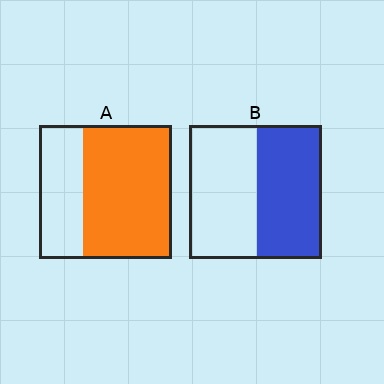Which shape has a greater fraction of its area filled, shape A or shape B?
Shape A.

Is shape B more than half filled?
Roughly half.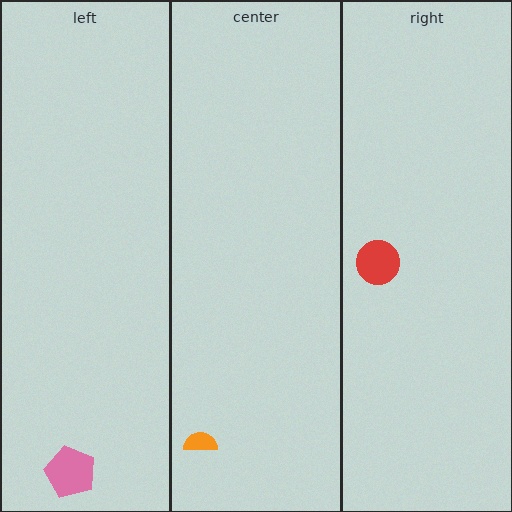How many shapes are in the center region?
1.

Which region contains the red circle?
The right region.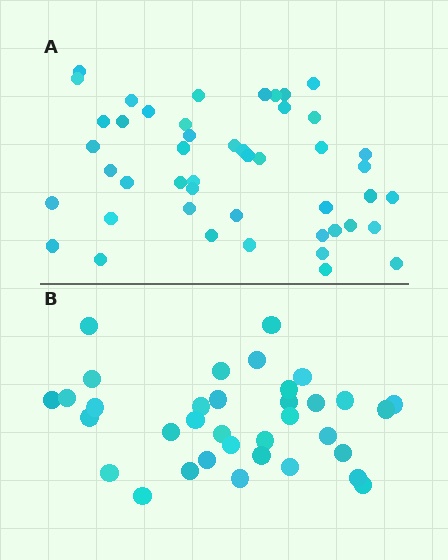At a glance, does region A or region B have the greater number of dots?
Region A (the top region) has more dots.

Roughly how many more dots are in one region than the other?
Region A has roughly 12 or so more dots than region B.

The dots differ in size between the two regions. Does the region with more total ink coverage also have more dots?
No. Region B has more total ink coverage because its dots are larger, but region A actually contains more individual dots. Total area can be misleading — the number of items is what matters here.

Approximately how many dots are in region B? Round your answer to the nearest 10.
About 40 dots. (The exact count is 35, which rounds to 40.)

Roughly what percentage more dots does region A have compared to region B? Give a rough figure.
About 35% more.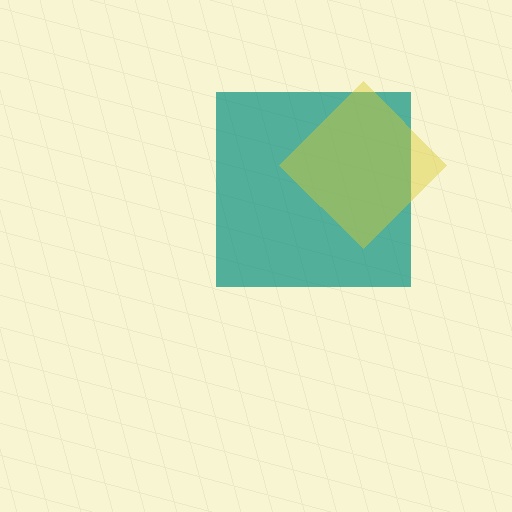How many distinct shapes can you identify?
There are 2 distinct shapes: a teal square, a yellow diamond.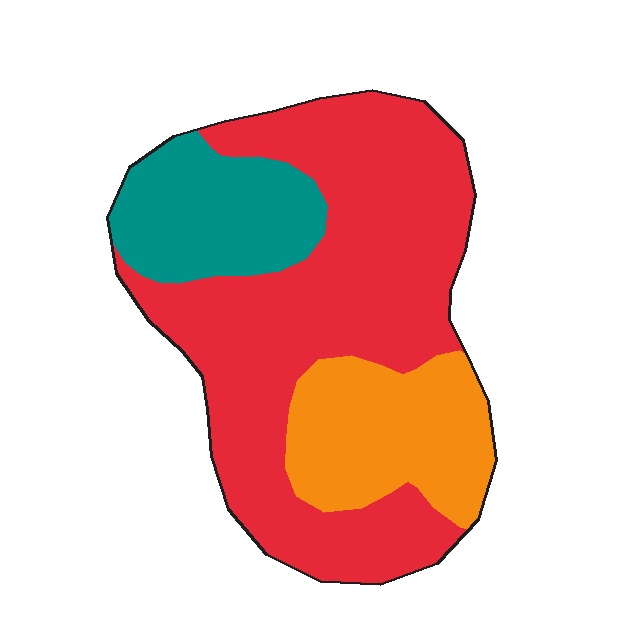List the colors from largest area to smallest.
From largest to smallest: red, orange, teal.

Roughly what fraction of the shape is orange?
Orange takes up about one fifth (1/5) of the shape.